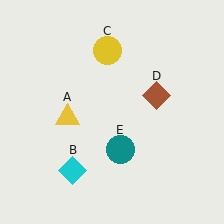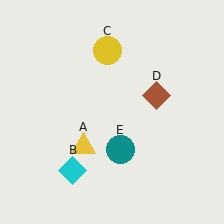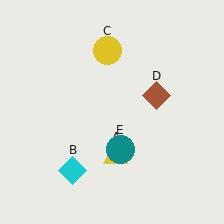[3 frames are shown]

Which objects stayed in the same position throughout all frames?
Cyan diamond (object B) and yellow circle (object C) and brown diamond (object D) and teal circle (object E) remained stationary.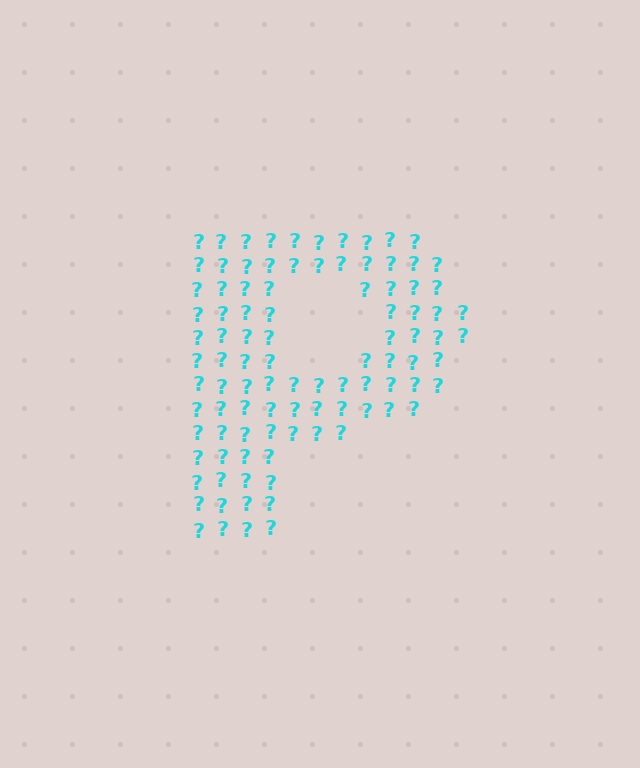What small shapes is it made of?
It is made of small question marks.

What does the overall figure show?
The overall figure shows the letter P.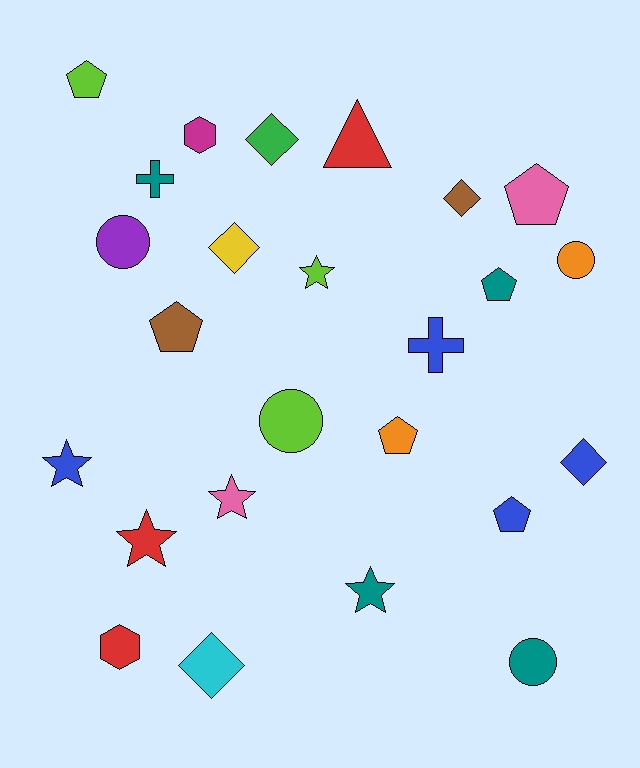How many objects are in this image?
There are 25 objects.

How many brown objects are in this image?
There are 2 brown objects.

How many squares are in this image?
There are no squares.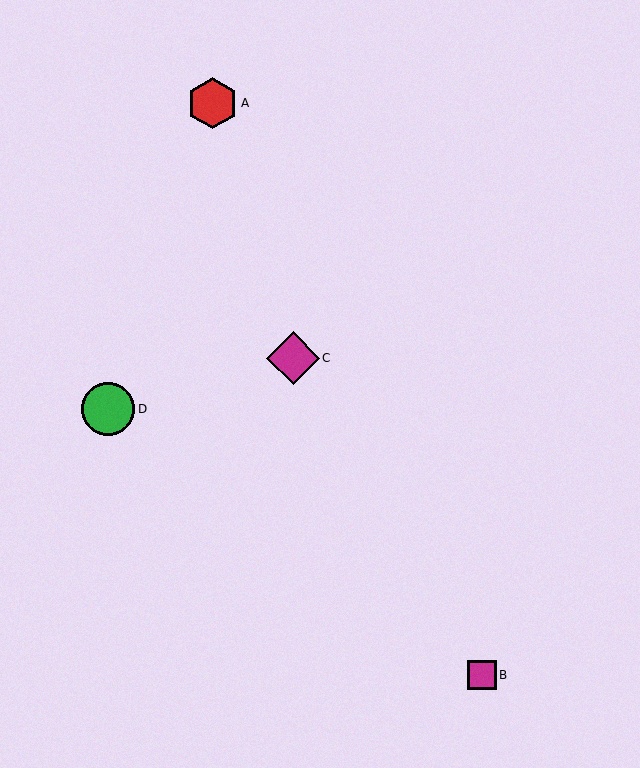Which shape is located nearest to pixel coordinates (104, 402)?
The green circle (labeled D) at (108, 409) is nearest to that location.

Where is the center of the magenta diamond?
The center of the magenta diamond is at (293, 358).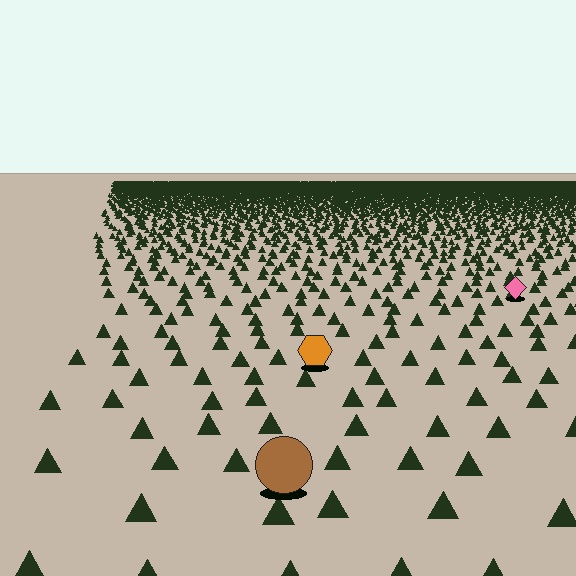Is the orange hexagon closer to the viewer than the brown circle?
No. The brown circle is closer — you can tell from the texture gradient: the ground texture is coarser near it.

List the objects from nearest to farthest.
From nearest to farthest: the brown circle, the orange hexagon, the pink diamond.